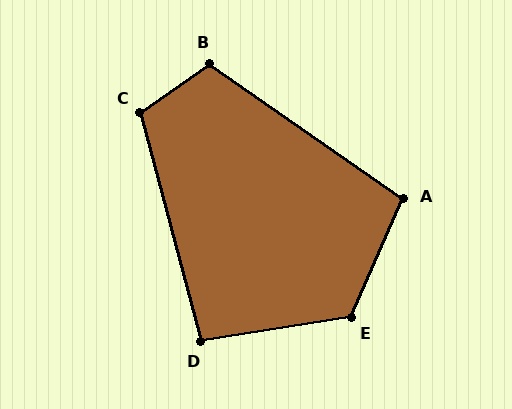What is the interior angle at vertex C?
Approximately 110 degrees (obtuse).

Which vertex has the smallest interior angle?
D, at approximately 96 degrees.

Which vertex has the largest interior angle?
E, at approximately 123 degrees.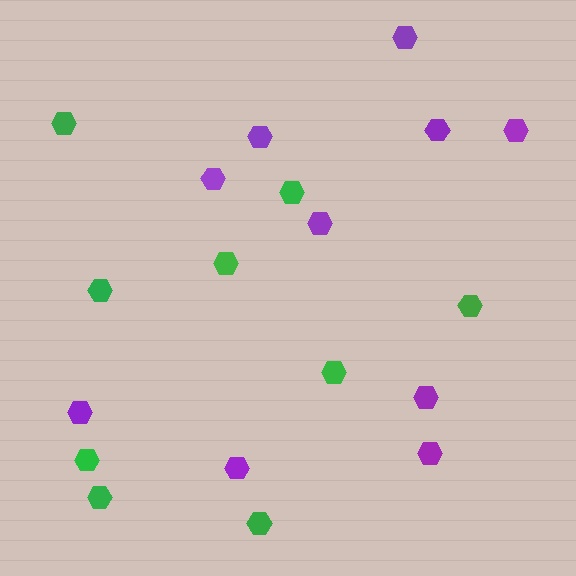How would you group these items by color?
There are 2 groups: one group of purple hexagons (10) and one group of green hexagons (9).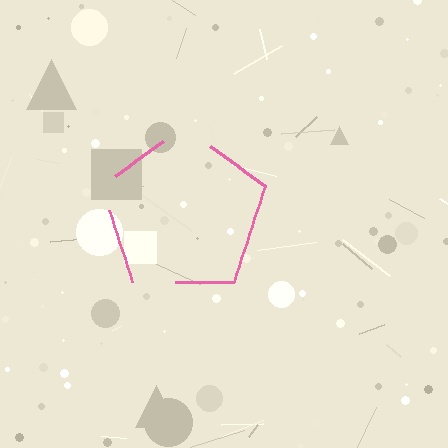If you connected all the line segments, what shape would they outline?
They would outline a pentagon.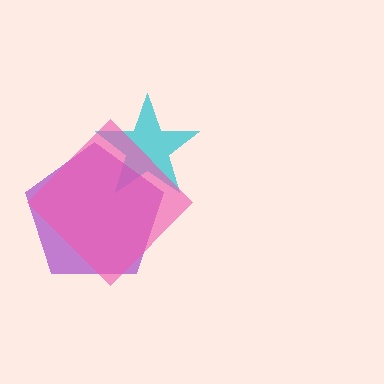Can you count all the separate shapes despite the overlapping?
Yes, there are 3 separate shapes.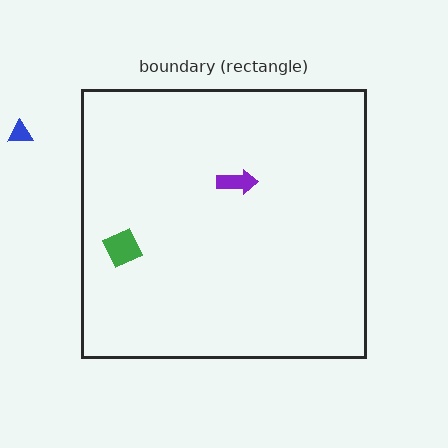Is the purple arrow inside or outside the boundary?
Inside.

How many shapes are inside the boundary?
2 inside, 1 outside.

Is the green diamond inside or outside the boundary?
Inside.